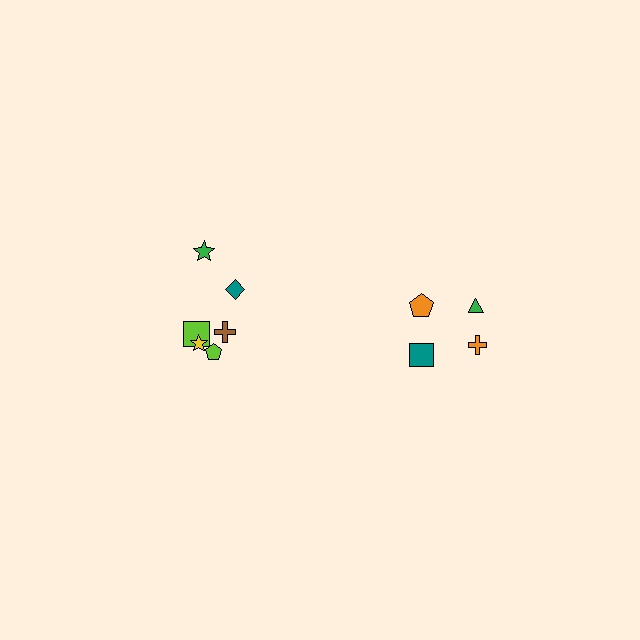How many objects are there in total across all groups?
There are 10 objects.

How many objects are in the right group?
There are 4 objects.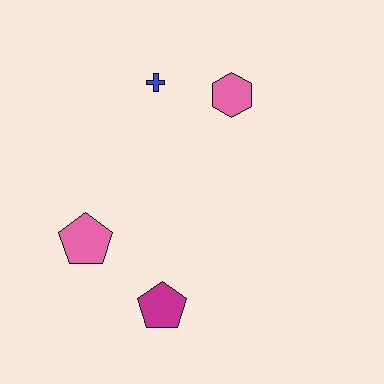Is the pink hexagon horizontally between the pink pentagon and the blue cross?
No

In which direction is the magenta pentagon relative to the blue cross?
The magenta pentagon is below the blue cross.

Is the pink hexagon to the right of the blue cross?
Yes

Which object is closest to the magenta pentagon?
The pink pentagon is closest to the magenta pentagon.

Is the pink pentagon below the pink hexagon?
Yes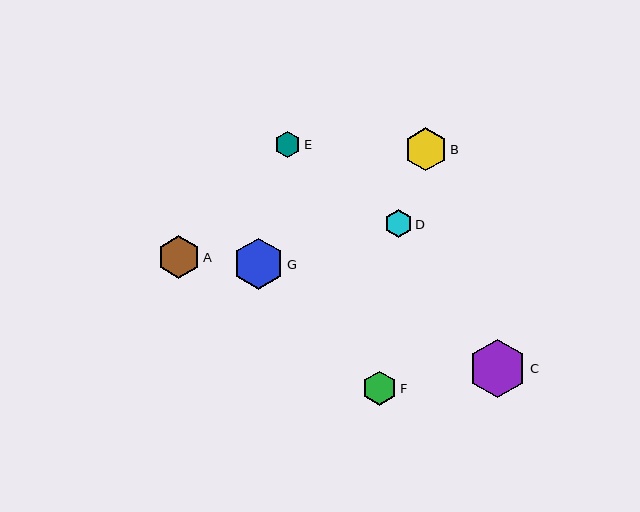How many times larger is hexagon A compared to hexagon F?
Hexagon A is approximately 1.3 times the size of hexagon F.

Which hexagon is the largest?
Hexagon C is the largest with a size of approximately 59 pixels.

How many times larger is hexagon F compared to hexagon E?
Hexagon F is approximately 1.3 times the size of hexagon E.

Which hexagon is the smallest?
Hexagon E is the smallest with a size of approximately 26 pixels.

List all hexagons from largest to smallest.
From largest to smallest: C, G, B, A, F, D, E.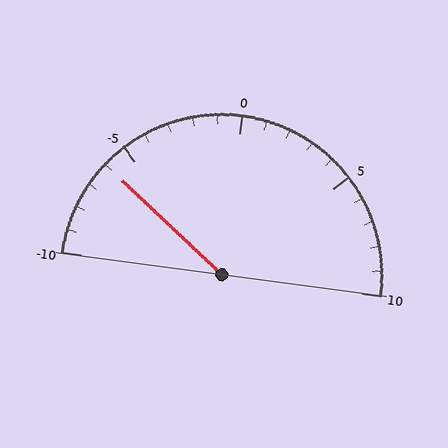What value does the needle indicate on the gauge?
The needle indicates approximately -6.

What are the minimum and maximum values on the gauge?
The gauge ranges from -10 to 10.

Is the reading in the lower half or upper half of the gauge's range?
The reading is in the lower half of the range (-10 to 10).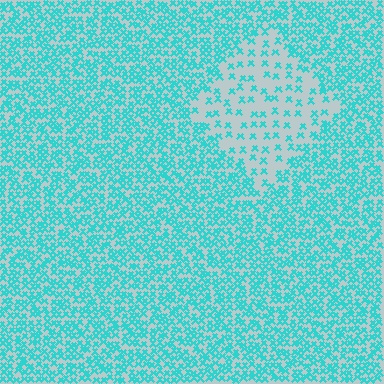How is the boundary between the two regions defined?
The boundary is defined by a change in element density (approximately 2.8x ratio). All elements are the same color, size, and shape.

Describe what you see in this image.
The image contains small cyan elements arranged at two different densities. A diamond-shaped region is visible where the elements are less densely packed than the surrounding area.